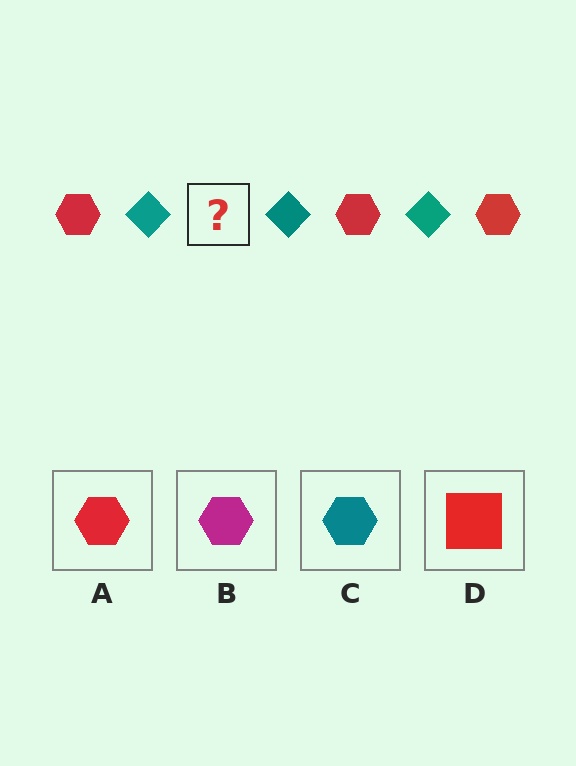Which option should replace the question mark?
Option A.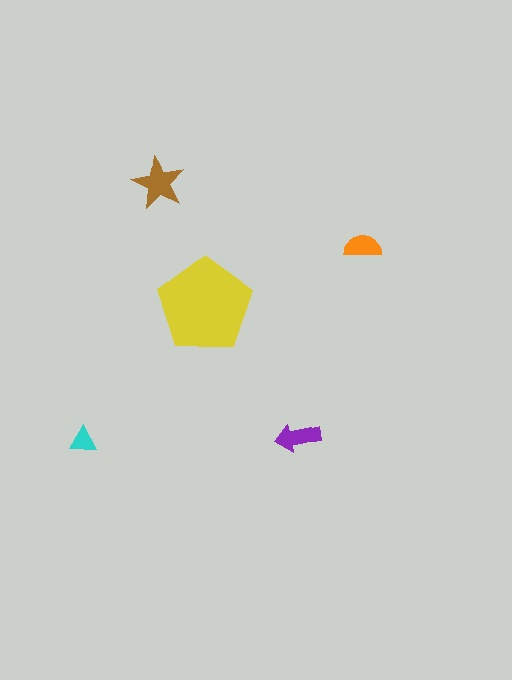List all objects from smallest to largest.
The cyan triangle, the orange semicircle, the purple arrow, the brown star, the yellow pentagon.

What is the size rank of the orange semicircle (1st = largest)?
4th.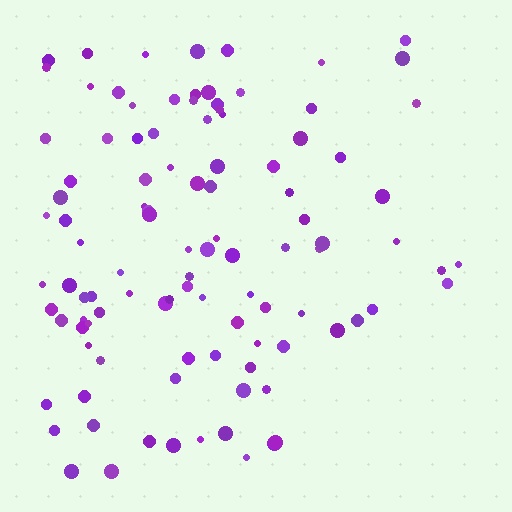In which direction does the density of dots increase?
From right to left, with the left side densest.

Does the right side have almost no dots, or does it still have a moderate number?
Still a moderate number, just noticeably fewer than the left.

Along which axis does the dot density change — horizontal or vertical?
Horizontal.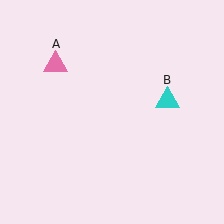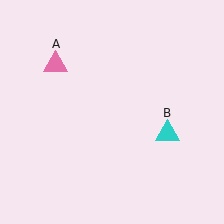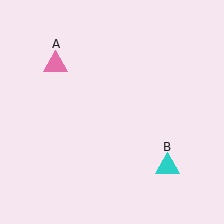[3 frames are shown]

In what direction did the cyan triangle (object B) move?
The cyan triangle (object B) moved down.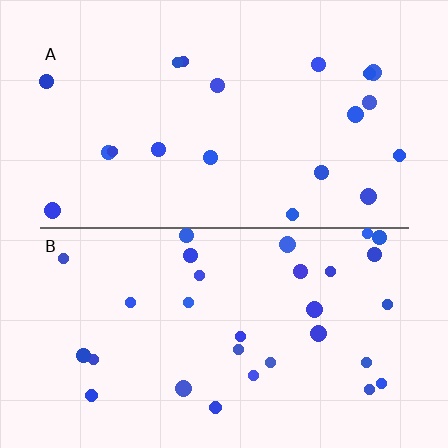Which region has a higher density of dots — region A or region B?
B (the bottom).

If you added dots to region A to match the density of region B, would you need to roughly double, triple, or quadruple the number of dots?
Approximately double.